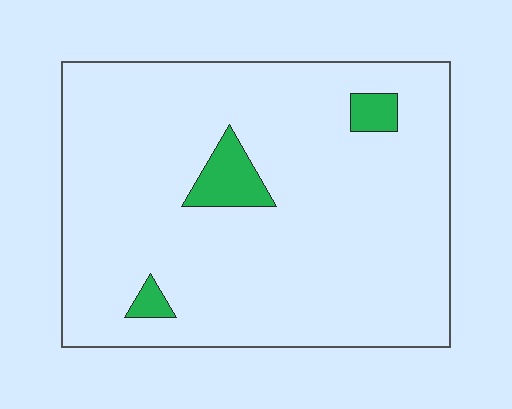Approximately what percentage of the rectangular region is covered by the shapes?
Approximately 5%.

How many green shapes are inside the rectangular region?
3.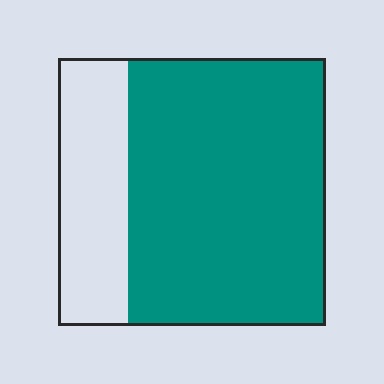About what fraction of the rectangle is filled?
About three quarters (3/4).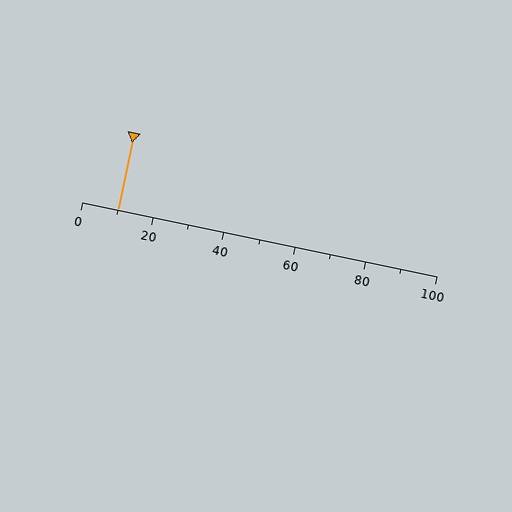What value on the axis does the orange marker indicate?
The marker indicates approximately 10.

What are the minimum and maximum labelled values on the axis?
The axis runs from 0 to 100.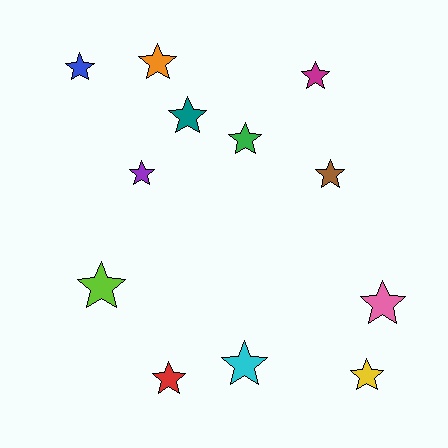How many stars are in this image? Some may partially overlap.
There are 12 stars.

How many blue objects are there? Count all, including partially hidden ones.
There is 1 blue object.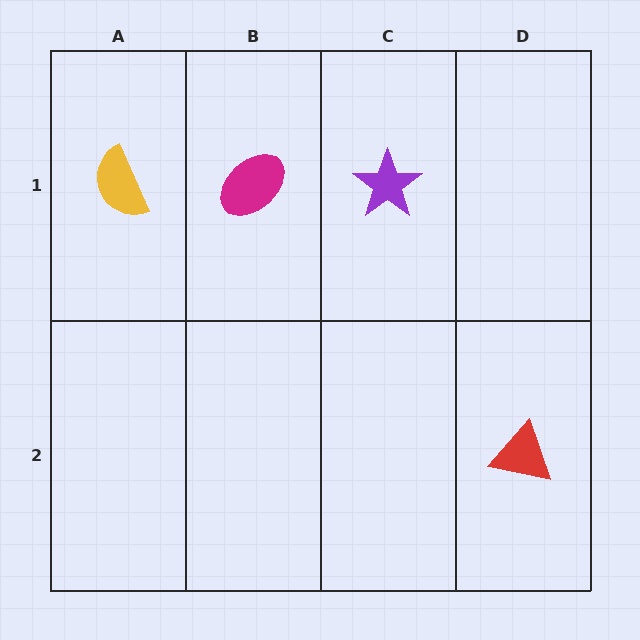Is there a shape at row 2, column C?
No, that cell is empty.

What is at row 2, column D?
A red triangle.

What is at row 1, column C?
A purple star.